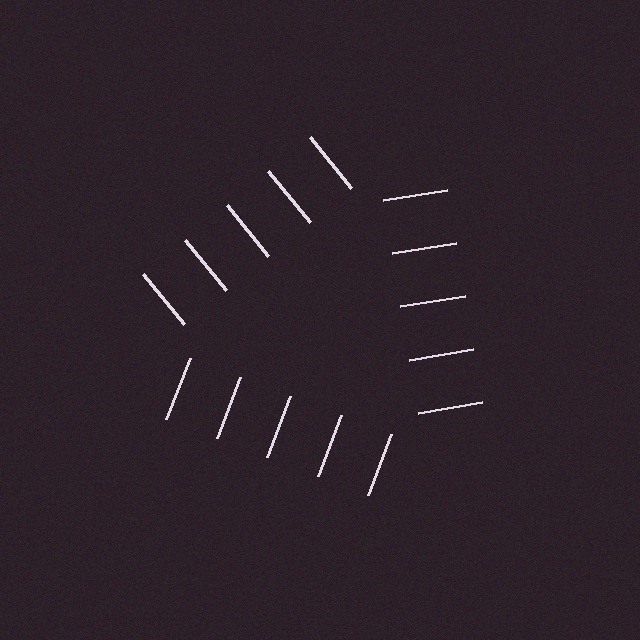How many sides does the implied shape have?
3 sides — the line-ends trace a triangle.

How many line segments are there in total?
15 — 5 along each of the 3 edges.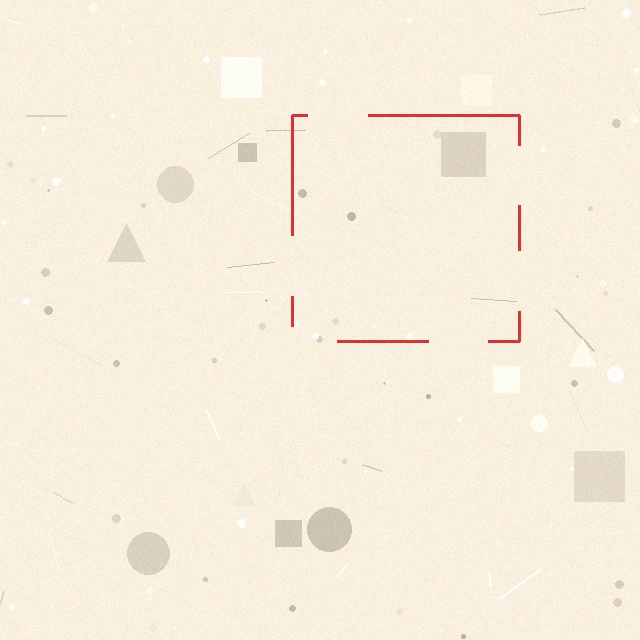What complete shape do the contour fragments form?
The contour fragments form a square.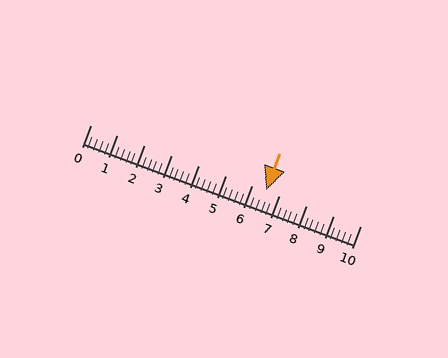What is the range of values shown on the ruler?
The ruler shows values from 0 to 10.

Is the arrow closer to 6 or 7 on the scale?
The arrow is closer to 7.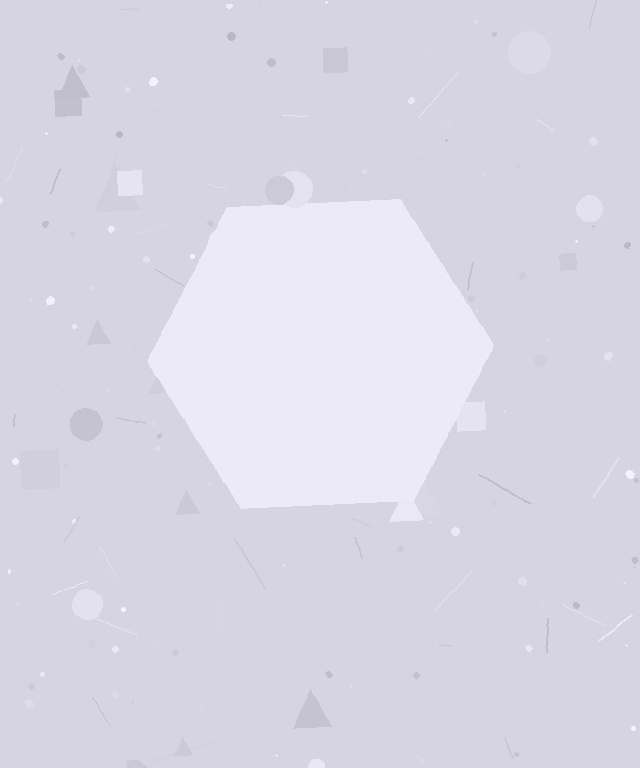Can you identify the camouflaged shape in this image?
The camouflaged shape is a hexagon.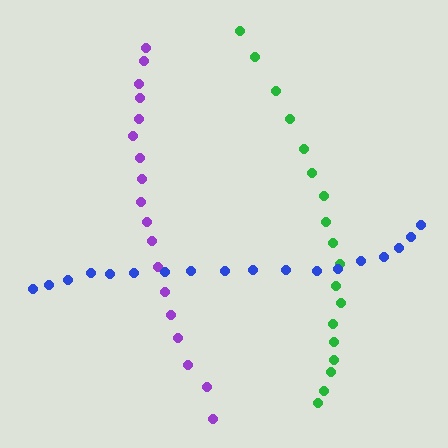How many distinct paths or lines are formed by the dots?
There are 3 distinct paths.